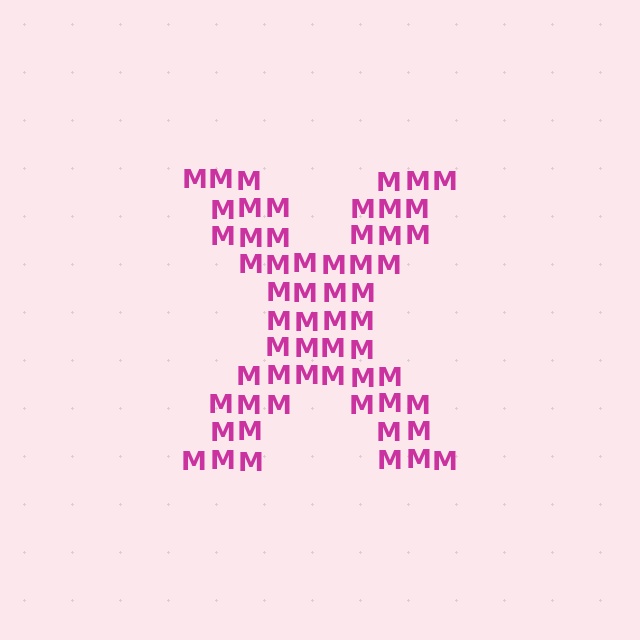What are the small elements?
The small elements are letter M's.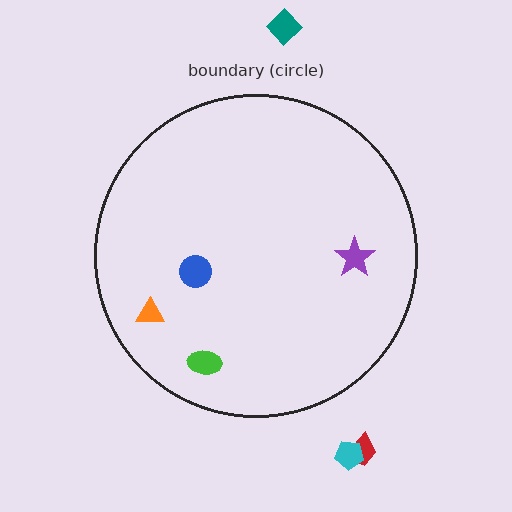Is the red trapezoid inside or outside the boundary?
Outside.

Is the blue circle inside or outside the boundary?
Inside.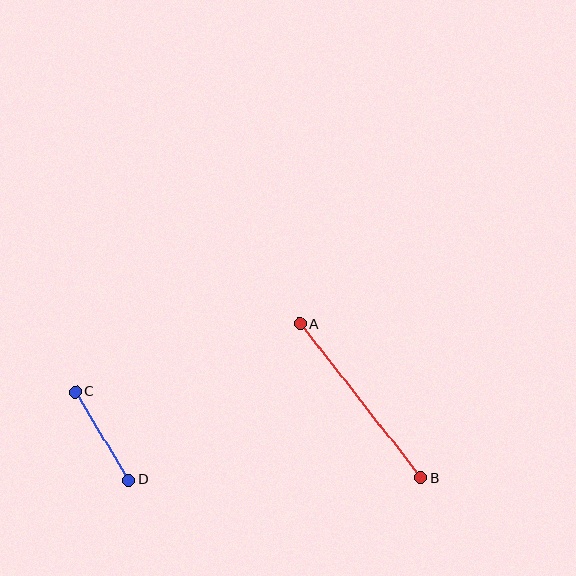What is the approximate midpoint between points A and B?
The midpoint is at approximately (360, 400) pixels.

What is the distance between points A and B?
The distance is approximately 196 pixels.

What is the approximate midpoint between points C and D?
The midpoint is at approximately (102, 436) pixels.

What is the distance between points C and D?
The distance is approximately 103 pixels.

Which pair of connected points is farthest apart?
Points A and B are farthest apart.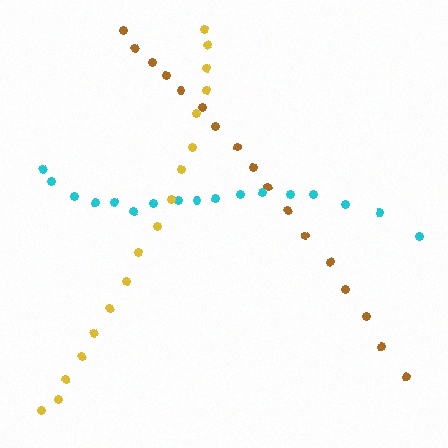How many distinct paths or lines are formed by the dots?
There are 3 distinct paths.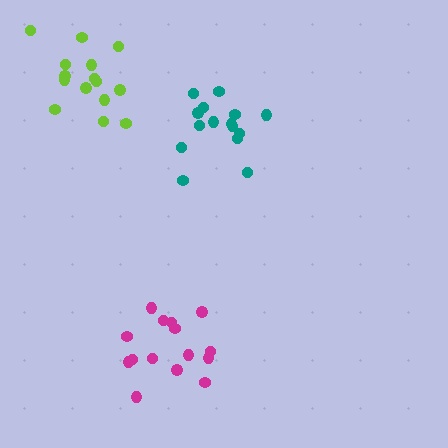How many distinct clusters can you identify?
There are 3 distinct clusters.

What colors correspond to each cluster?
The clusters are colored: magenta, lime, teal.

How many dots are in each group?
Group 1: 15 dots, Group 2: 15 dots, Group 3: 15 dots (45 total).